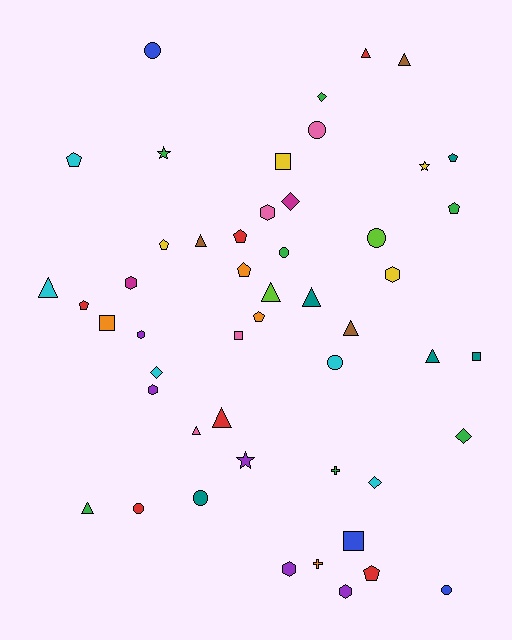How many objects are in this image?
There are 50 objects.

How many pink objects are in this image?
There are 4 pink objects.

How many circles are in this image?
There are 8 circles.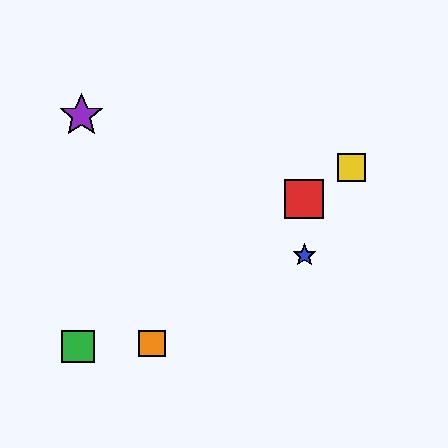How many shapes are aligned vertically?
2 shapes (the red square, the blue star) are aligned vertically.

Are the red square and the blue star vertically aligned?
Yes, both are at x≈304.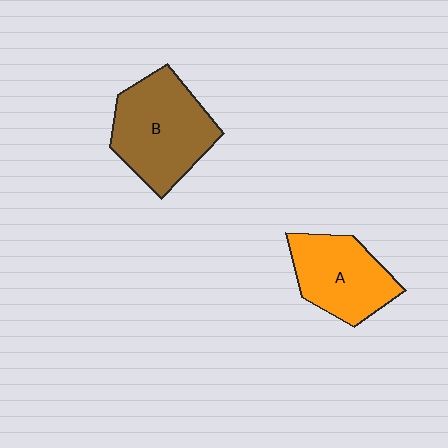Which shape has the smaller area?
Shape A (orange).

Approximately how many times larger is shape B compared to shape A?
Approximately 1.3 times.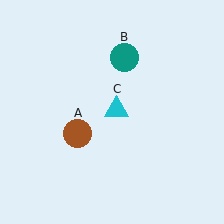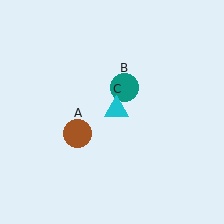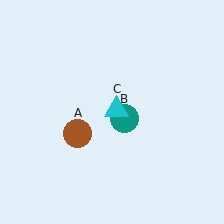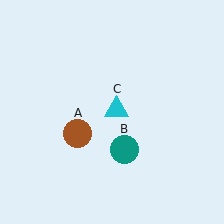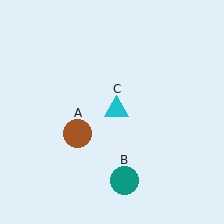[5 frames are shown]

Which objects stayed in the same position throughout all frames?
Brown circle (object A) and cyan triangle (object C) remained stationary.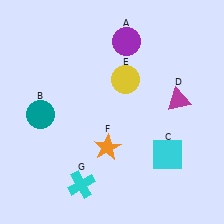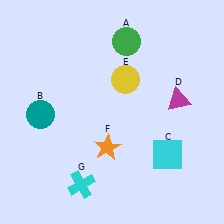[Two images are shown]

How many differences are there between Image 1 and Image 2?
There is 1 difference between the two images.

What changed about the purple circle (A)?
In Image 1, A is purple. In Image 2, it changed to green.